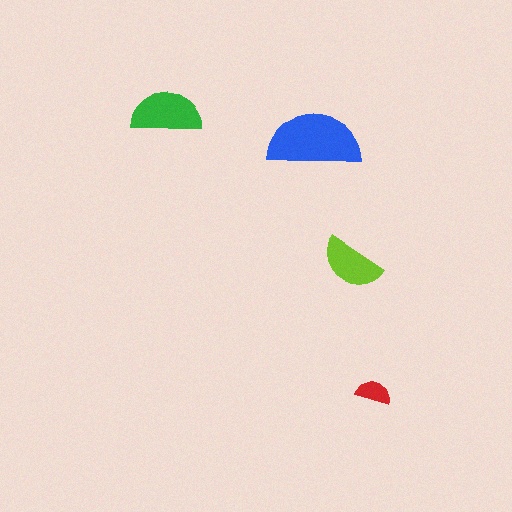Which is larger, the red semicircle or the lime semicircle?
The lime one.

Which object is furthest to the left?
The green semicircle is leftmost.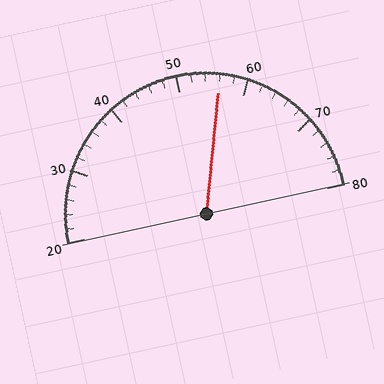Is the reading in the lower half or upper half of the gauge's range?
The reading is in the upper half of the range (20 to 80).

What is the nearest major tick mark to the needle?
The nearest major tick mark is 60.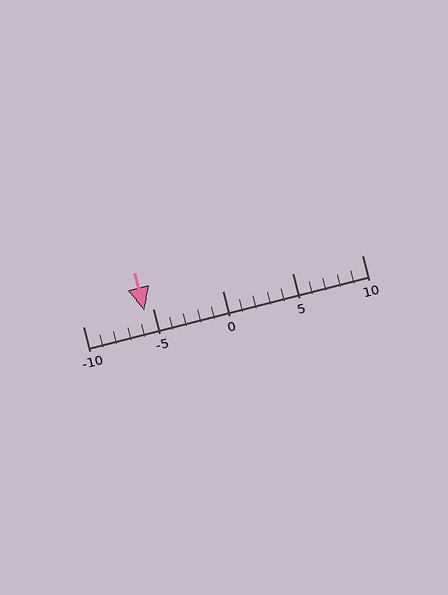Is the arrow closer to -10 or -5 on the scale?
The arrow is closer to -5.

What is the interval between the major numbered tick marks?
The major tick marks are spaced 5 units apart.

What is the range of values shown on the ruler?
The ruler shows values from -10 to 10.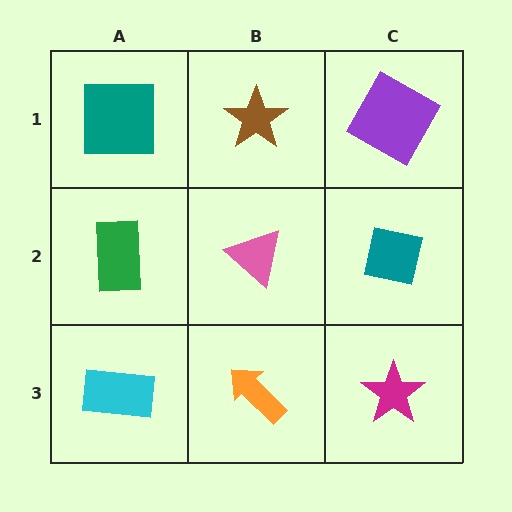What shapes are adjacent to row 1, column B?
A pink triangle (row 2, column B), a teal square (row 1, column A), a purple square (row 1, column C).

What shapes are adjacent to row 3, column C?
A teal square (row 2, column C), an orange arrow (row 3, column B).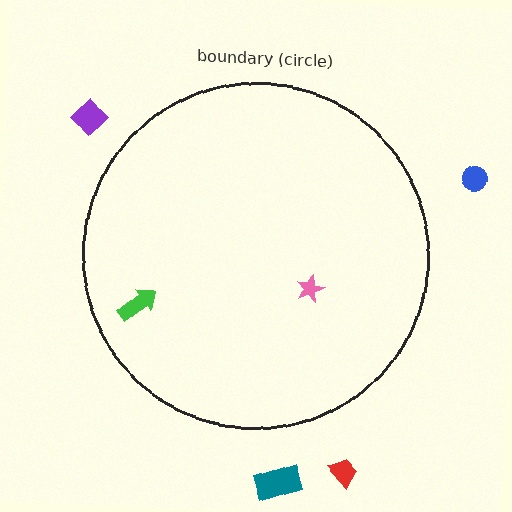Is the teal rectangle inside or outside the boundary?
Outside.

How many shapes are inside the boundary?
2 inside, 4 outside.